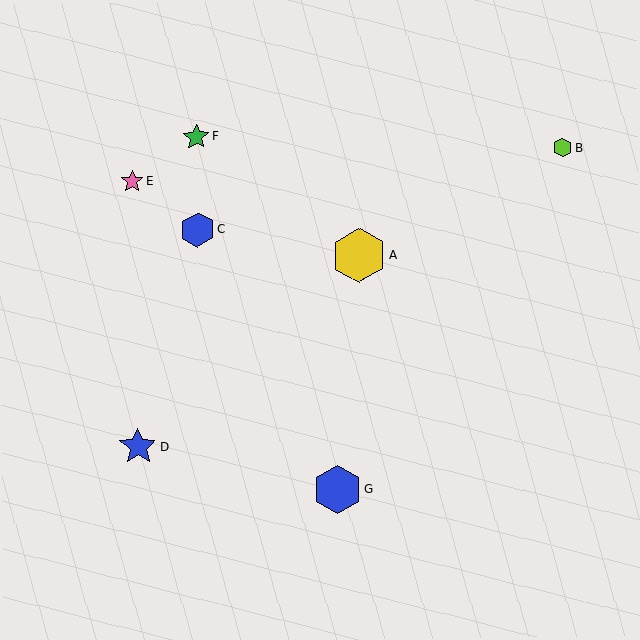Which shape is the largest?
The yellow hexagon (labeled A) is the largest.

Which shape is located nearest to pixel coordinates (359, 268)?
The yellow hexagon (labeled A) at (359, 255) is nearest to that location.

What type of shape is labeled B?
Shape B is a lime hexagon.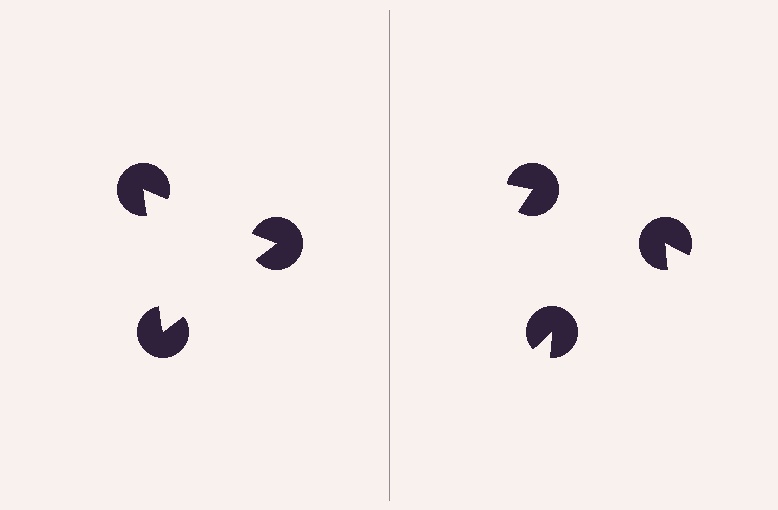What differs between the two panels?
The pac-man discs are positioned identically on both sides; only the wedge orientations differ. On the left they align to a triangle; on the right they are misaligned.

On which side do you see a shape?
An illusory triangle appears on the left side. On the right side the wedge cuts are rotated, so no coherent shape forms.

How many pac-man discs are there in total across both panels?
6 — 3 on each side.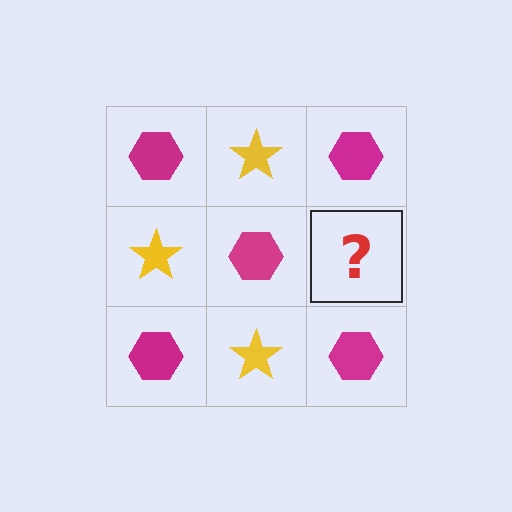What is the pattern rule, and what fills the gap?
The rule is that it alternates magenta hexagon and yellow star in a checkerboard pattern. The gap should be filled with a yellow star.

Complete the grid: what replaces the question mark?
The question mark should be replaced with a yellow star.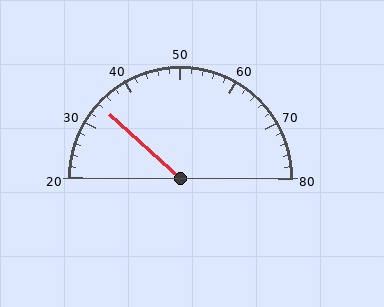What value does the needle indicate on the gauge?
The needle indicates approximately 34.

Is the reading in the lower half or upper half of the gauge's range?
The reading is in the lower half of the range (20 to 80).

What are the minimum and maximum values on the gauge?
The gauge ranges from 20 to 80.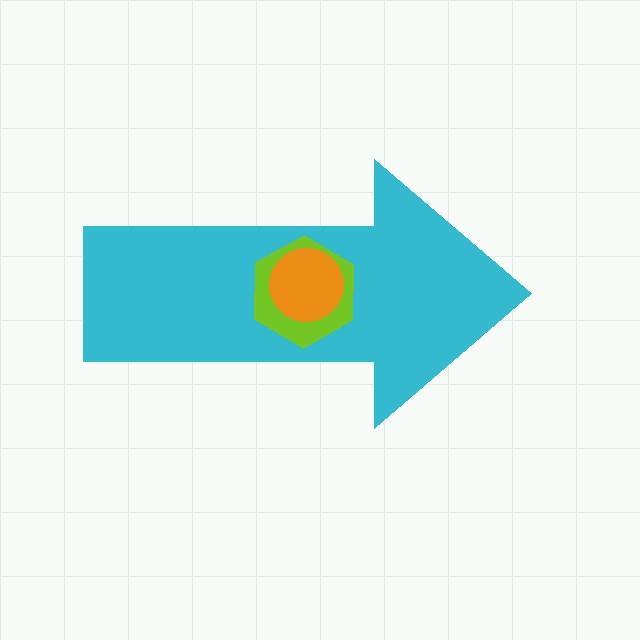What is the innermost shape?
The orange circle.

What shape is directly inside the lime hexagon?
The orange circle.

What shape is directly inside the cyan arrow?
The lime hexagon.